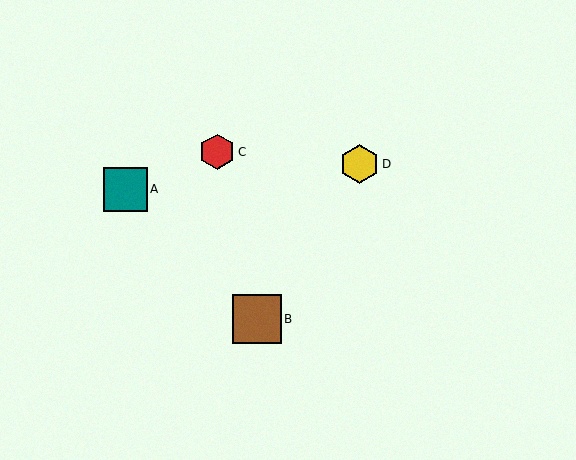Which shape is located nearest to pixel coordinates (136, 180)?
The teal square (labeled A) at (126, 190) is nearest to that location.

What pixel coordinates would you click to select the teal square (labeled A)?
Click at (126, 190) to select the teal square A.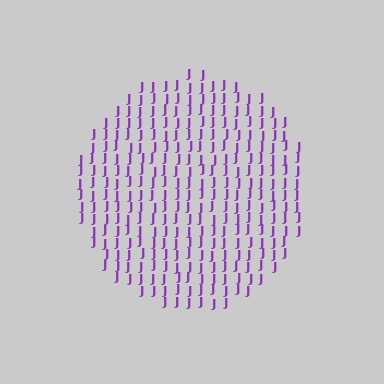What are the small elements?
The small elements are letter J's.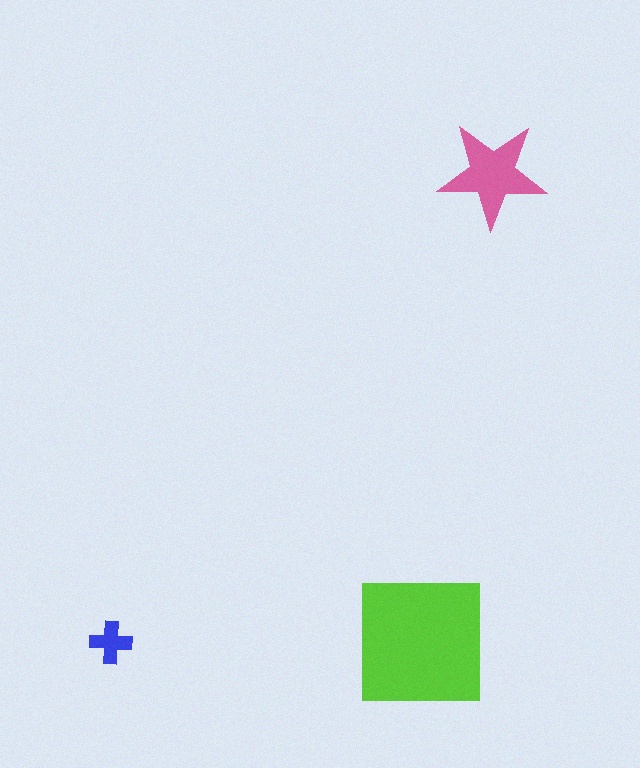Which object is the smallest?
The blue cross.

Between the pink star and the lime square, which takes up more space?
The lime square.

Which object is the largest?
The lime square.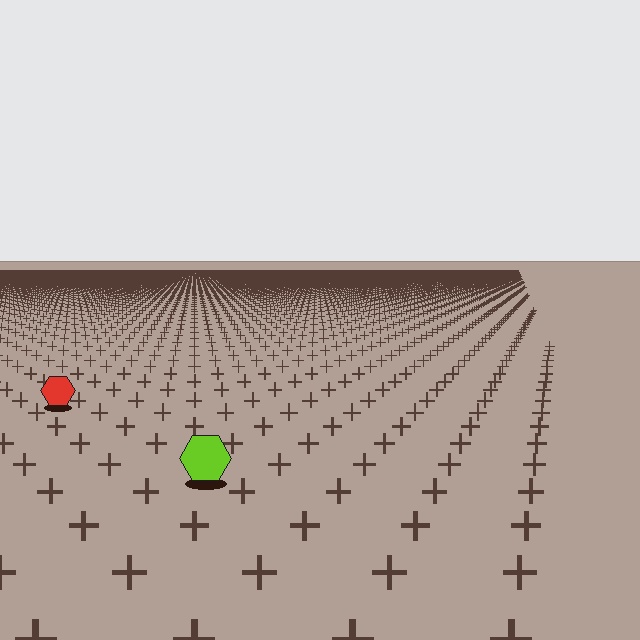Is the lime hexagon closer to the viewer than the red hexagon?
Yes. The lime hexagon is closer — you can tell from the texture gradient: the ground texture is coarser near it.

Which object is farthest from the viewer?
The red hexagon is farthest from the viewer. It appears smaller and the ground texture around it is denser.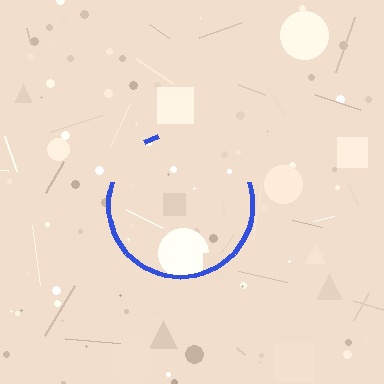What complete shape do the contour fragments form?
The contour fragments form a circle.